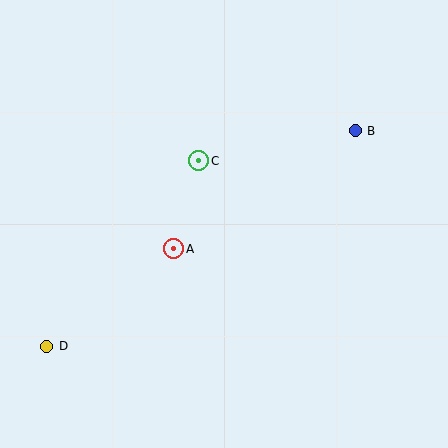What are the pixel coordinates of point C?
Point C is at (199, 161).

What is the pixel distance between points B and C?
The distance between B and C is 159 pixels.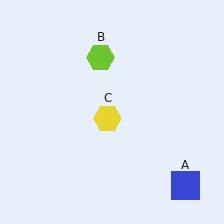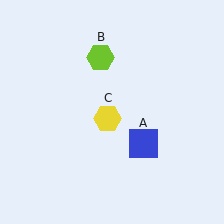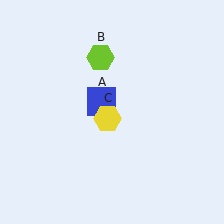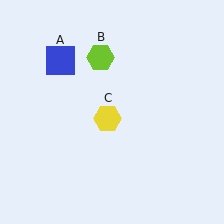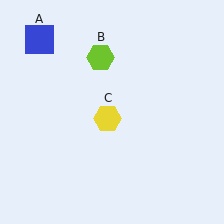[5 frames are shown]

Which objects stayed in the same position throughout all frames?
Lime hexagon (object B) and yellow hexagon (object C) remained stationary.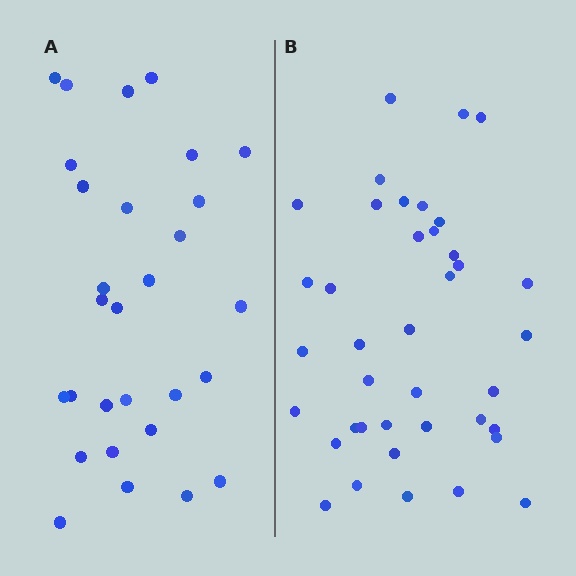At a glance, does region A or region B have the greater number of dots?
Region B (the right region) has more dots.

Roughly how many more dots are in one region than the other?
Region B has roughly 10 or so more dots than region A.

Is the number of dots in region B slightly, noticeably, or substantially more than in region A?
Region B has noticeably more, but not dramatically so. The ratio is roughly 1.3 to 1.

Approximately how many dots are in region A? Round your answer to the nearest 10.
About 30 dots. (The exact count is 29, which rounds to 30.)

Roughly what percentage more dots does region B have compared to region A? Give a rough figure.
About 35% more.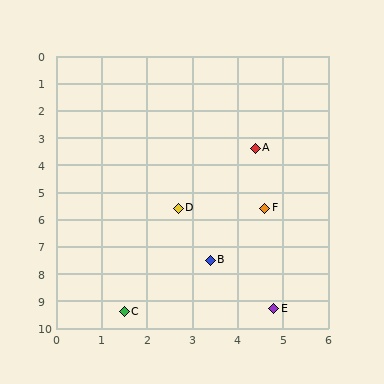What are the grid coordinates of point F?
Point F is at approximately (4.6, 5.6).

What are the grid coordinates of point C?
Point C is at approximately (1.5, 9.4).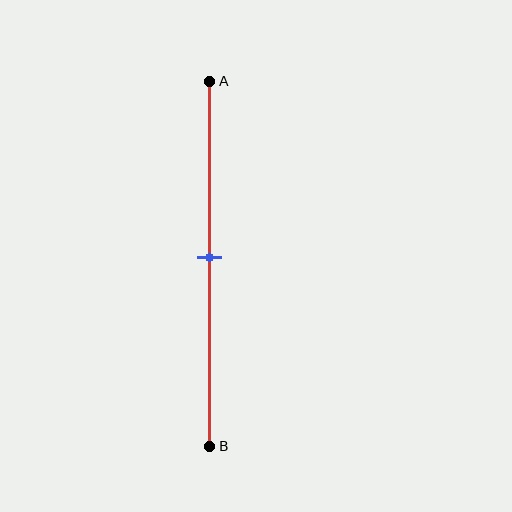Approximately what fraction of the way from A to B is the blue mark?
The blue mark is approximately 50% of the way from A to B.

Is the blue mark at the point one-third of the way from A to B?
No, the mark is at about 50% from A, not at the 33% one-third point.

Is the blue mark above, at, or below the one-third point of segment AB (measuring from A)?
The blue mark is below the one-third point of segment AB.